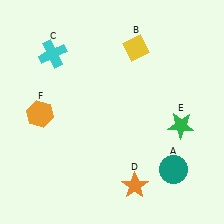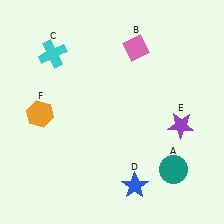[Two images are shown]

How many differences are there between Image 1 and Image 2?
There are 3 differences between the two images.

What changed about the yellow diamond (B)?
In Image 1, B is yellow. In Image 2, it changed to pink.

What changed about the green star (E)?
In Image 1, E is green. In Image 2, it changed to purple.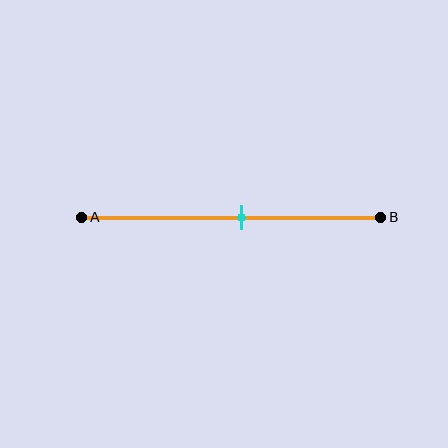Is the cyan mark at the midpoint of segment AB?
No, the mark is at about 55% from A, not at the 50% midpoint.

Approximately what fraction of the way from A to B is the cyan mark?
The cyan mark is approximately 55% of the way from A to B.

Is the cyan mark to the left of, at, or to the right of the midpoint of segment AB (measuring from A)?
The cyan mark is to the right of the midpoint of segment AB.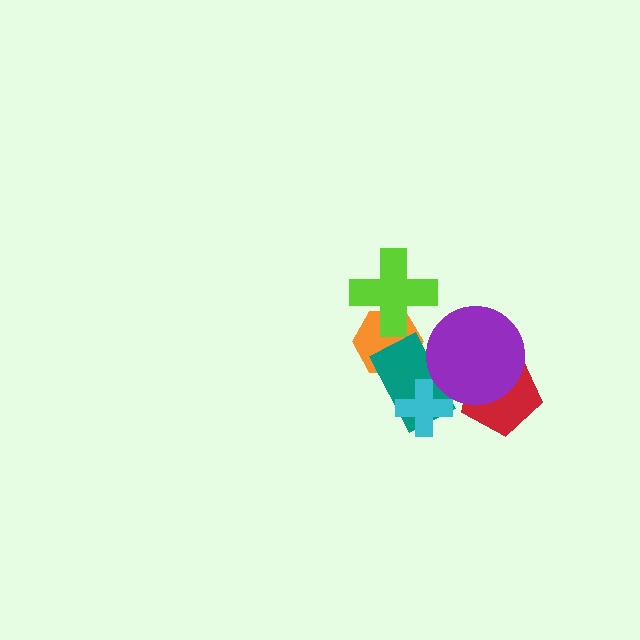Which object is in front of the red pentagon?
The purple circle is in front of the red pentagon.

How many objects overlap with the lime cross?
1 object overlaps with the lime cross.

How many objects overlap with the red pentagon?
1 object overlaps with the red pentagon.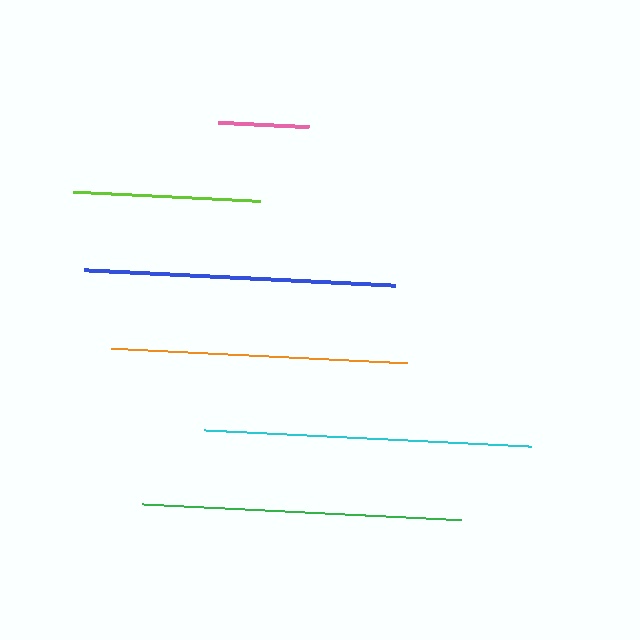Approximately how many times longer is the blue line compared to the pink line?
The blue line is approximately 3.4 times the length of the pink line.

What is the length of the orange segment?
The orange segment is approximately 296 pixels long.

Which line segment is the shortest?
The pink line is the shortest at approximately 91 pixels.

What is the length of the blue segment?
The blue segment is approximately 311 pixels long.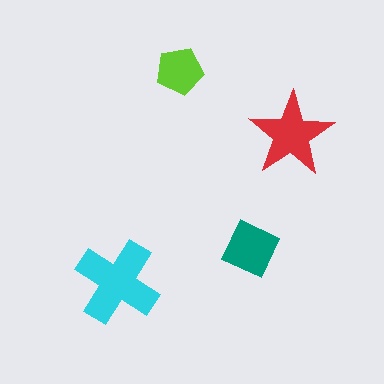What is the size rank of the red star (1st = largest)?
2nd.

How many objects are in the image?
There are 4 objects in the image.